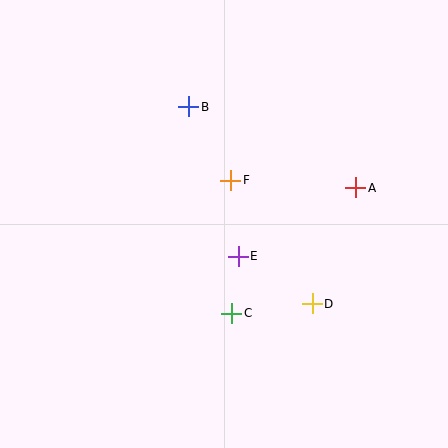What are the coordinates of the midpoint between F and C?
The midpoint between F and C is at (231, 247).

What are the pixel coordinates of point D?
Point D is at (312, 304).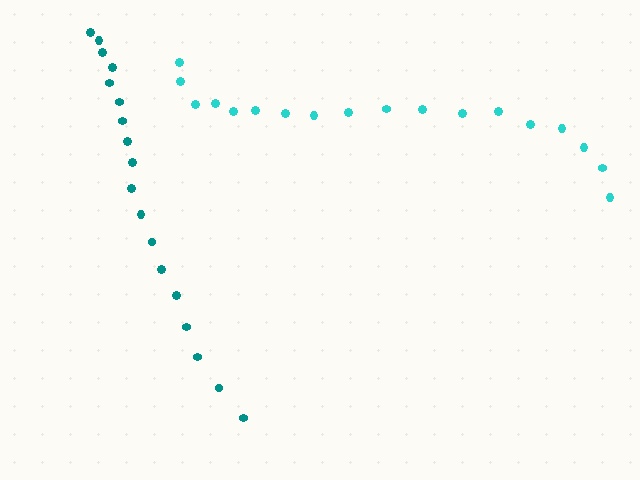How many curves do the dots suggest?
There are 2 distinct paths.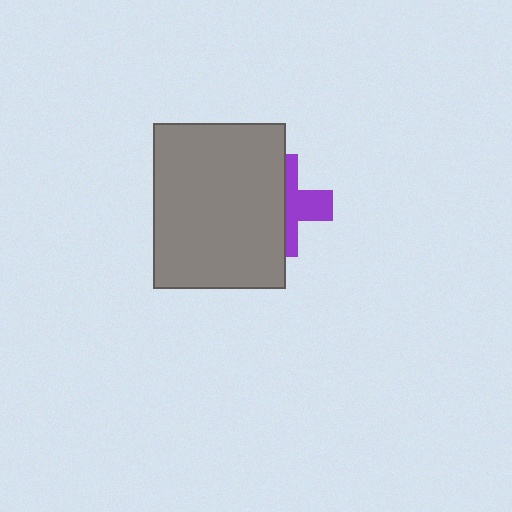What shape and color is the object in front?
The object in front is a gray rectangle.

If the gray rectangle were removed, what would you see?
You would see the complete purple cross.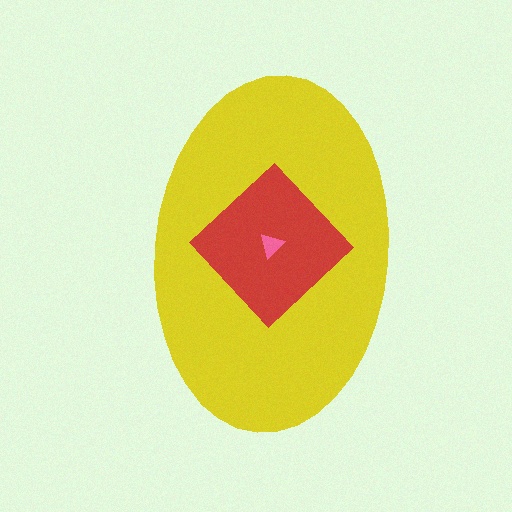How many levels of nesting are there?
3.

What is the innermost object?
The pink triangle.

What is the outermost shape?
The yellow ellipse.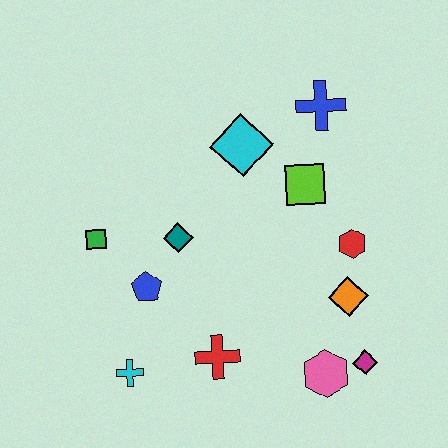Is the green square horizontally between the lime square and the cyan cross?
No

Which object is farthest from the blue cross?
The cyan cross is farthest from the blue cross.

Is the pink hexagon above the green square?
No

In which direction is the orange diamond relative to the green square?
The orange diamond is to the right of the green square.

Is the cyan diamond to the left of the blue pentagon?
No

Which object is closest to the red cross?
The cyan cross is closest to the red cross.